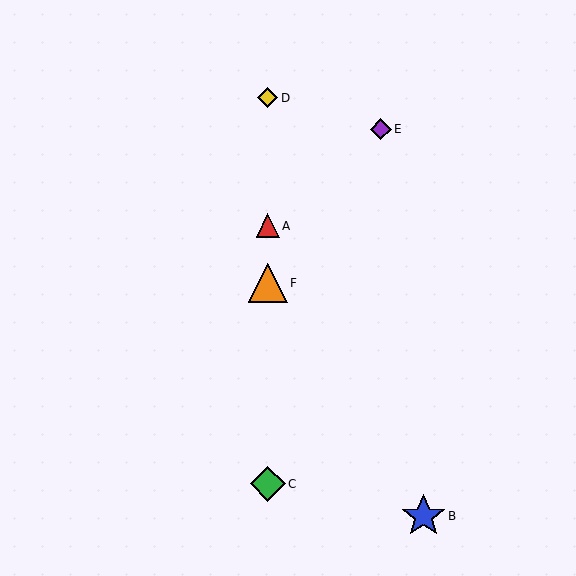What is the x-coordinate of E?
Object E is at x≈381.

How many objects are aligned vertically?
4 objects (A, C, D, F) are aligned vertically.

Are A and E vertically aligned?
No, A is at x≈268 and E is at x≈381.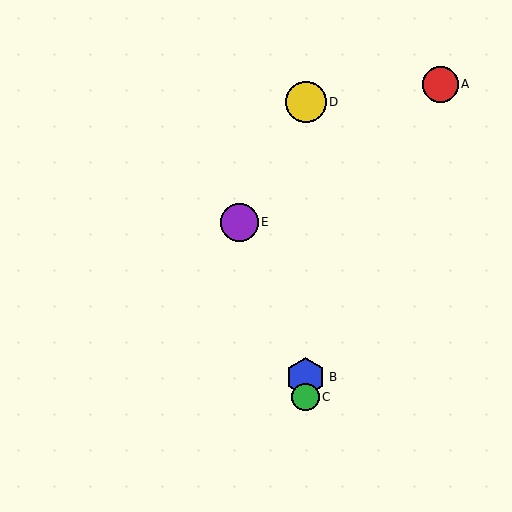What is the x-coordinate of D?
Object D is at x≈306.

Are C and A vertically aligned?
No, C is at x≈306 and A is at x≈440.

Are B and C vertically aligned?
Yes, both are at x≈306.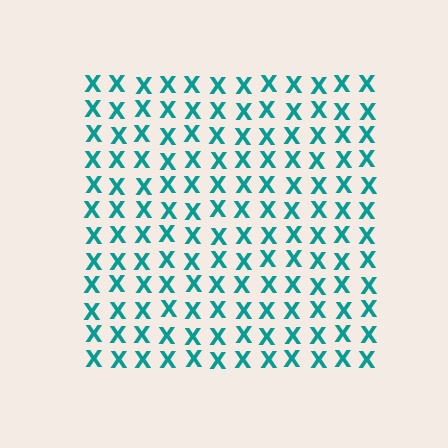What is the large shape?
The large shape is a square.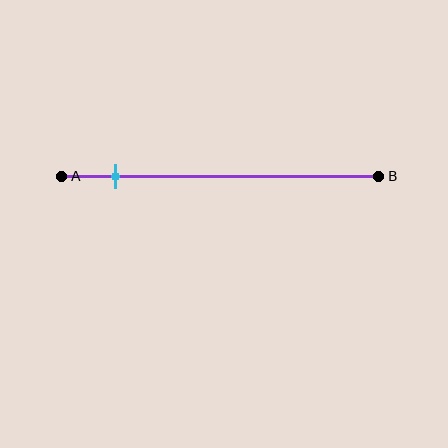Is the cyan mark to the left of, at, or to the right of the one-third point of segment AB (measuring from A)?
The cyan mark is to the left of the one-third point of segment AB.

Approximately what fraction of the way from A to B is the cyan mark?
The cyan mark is approximately 15% of the way from A to B.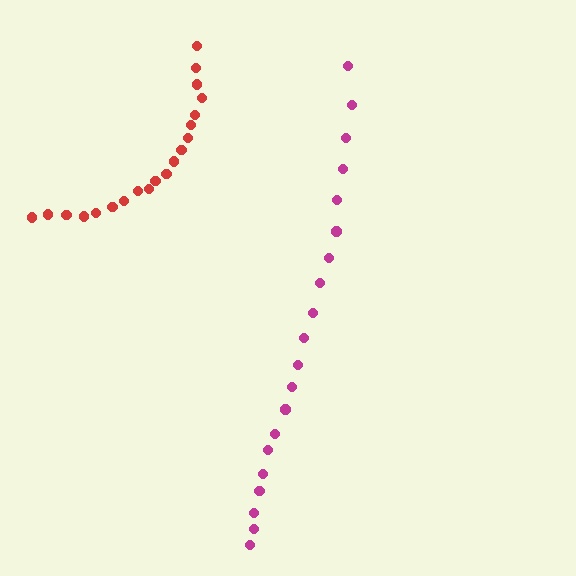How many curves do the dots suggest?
There are 2 distinct paths.